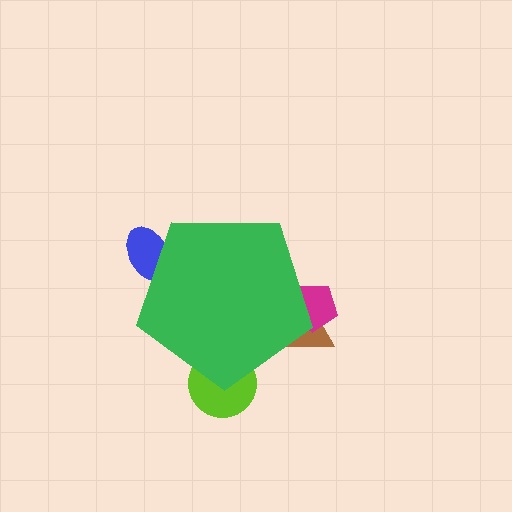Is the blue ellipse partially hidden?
Yes, the blue ellipse is partially hidden behind the green pentagon.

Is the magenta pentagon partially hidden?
Yes, the magenta pentagon is partially hidden behind the green pentagon.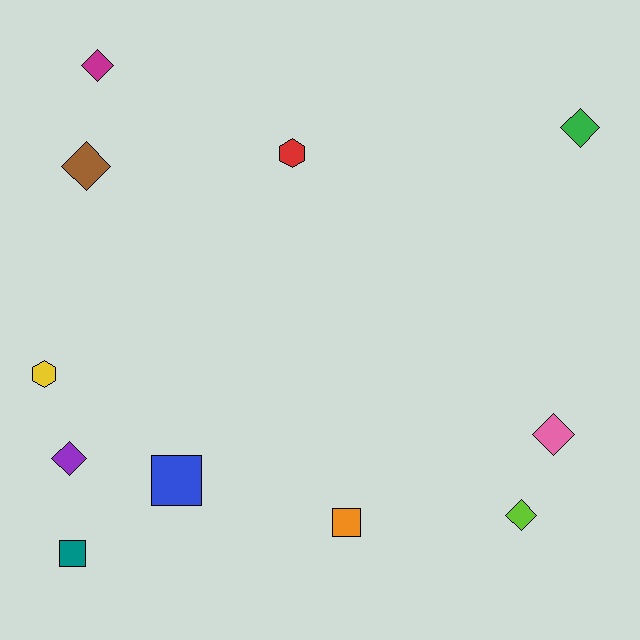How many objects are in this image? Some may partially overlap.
There are 11 objects.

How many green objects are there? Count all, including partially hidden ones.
There is 1 green object.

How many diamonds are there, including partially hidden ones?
There are 6 diamonds.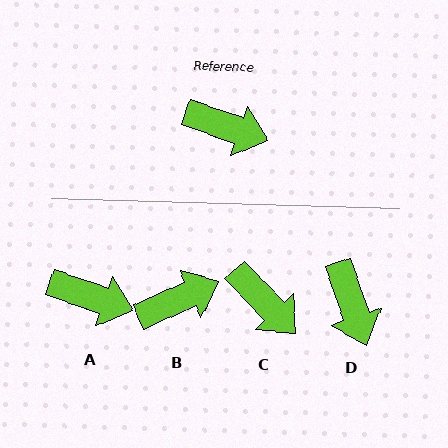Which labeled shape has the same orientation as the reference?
A.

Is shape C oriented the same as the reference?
No, it is off by about 27 degrees.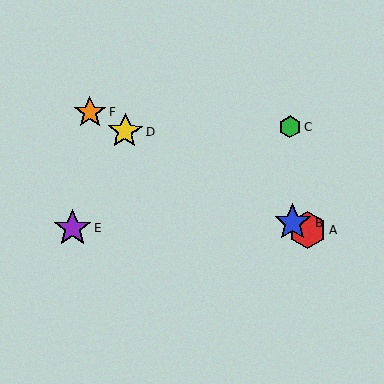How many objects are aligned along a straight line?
4 objects (A, B, D, F) are aligned along a straight line.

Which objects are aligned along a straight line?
Objects A, B, D, F are aligned along a straight line.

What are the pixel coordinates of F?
Object F is at (90, 113).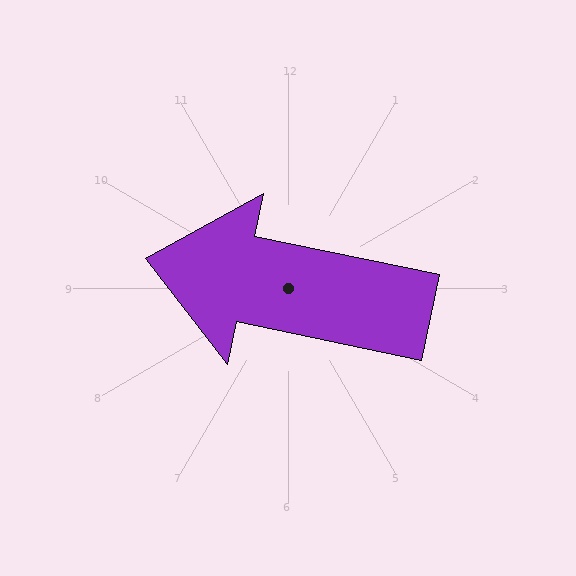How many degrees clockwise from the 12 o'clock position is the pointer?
Approximately 282 degrees.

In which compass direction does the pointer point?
West.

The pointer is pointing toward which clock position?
Roughly 9 o'clock.